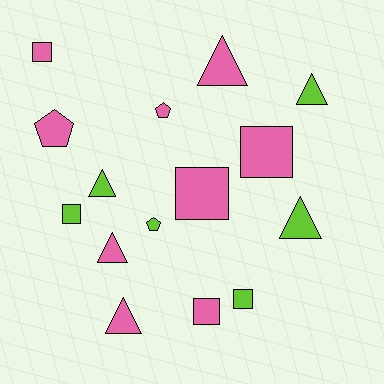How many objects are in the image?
There are 15 objects.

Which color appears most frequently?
Pink, with 9 objects.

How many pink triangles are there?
There are 3 pink triangles.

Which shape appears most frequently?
Square, with 6 objects.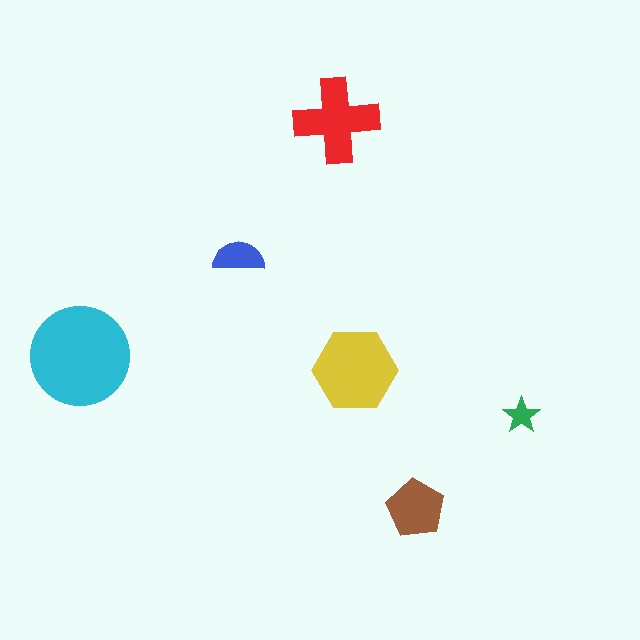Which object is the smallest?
The green star.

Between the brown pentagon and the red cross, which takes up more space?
The red cross.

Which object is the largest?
The cyan circle.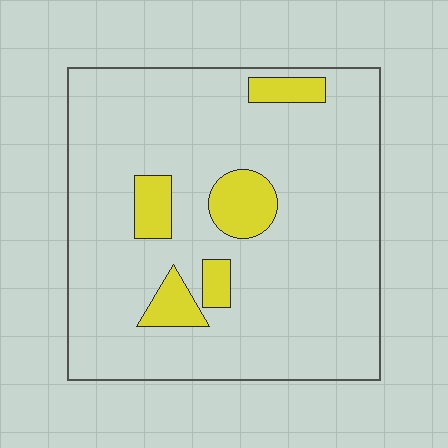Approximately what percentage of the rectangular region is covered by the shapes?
Approximately 10%.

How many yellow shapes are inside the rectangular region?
5.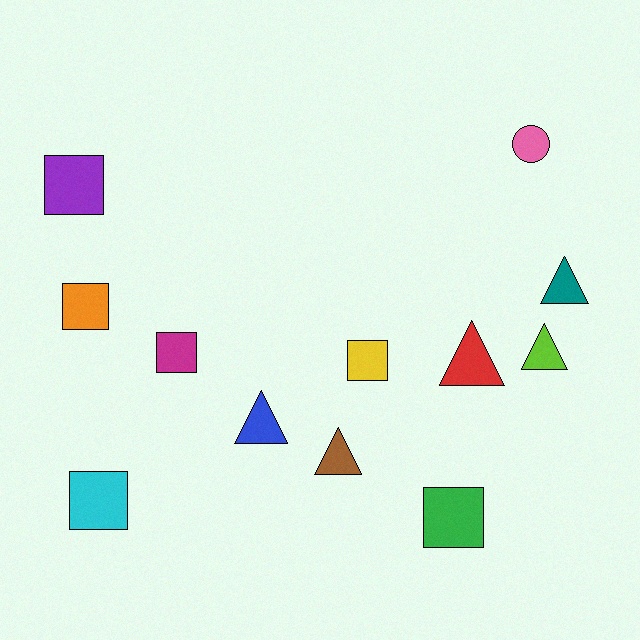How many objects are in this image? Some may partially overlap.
There are 12 objects.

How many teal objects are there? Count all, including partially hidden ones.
There is 1 teal object.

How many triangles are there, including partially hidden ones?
There are 5 triangles.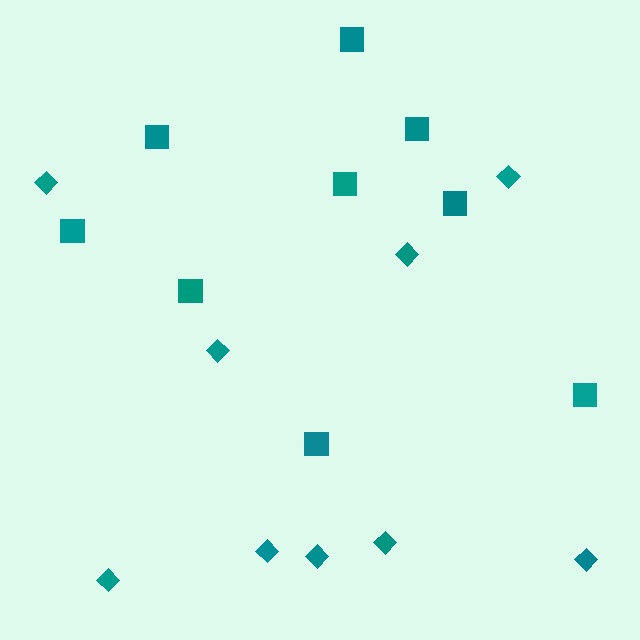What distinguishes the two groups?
There are 2 groups: one group of diamonds (9) and one group of squares (9).